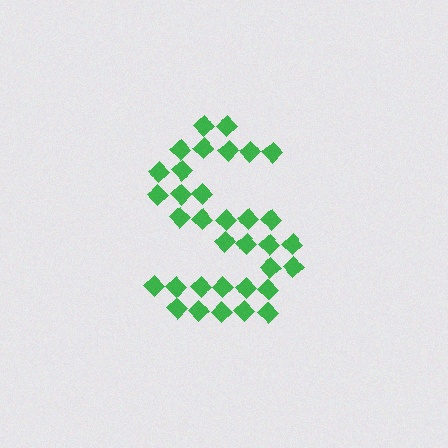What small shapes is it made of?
It is made of small diamonds.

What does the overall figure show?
The overall figure shows the letter S.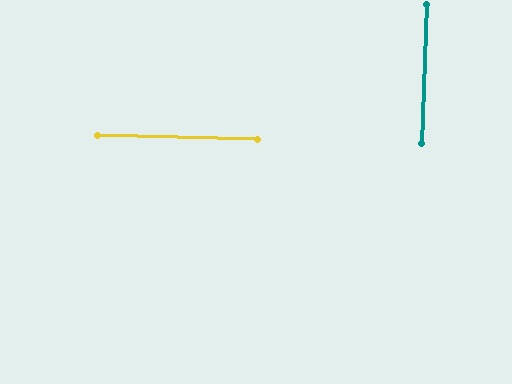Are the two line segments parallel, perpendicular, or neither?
Perpendicular — they meet at approximately 90°.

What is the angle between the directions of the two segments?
Approximately 90 degrees.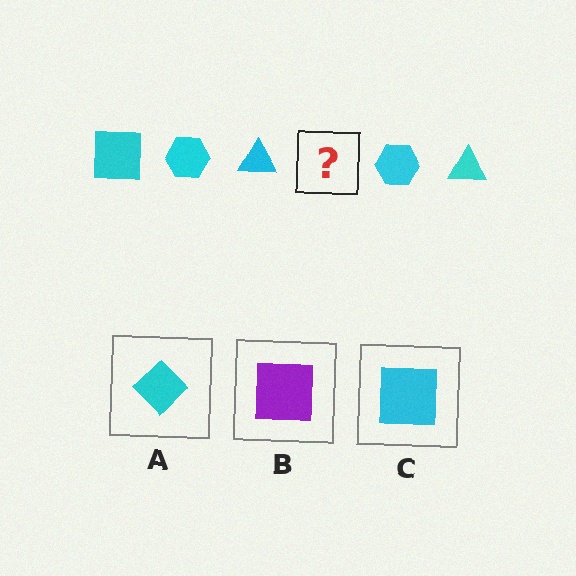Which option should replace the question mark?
Option C.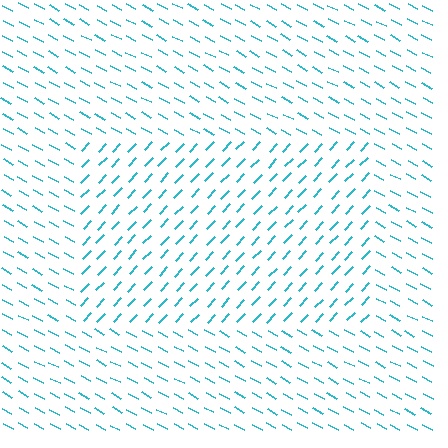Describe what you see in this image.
The image is filled with small cyan line segments. A rectangle region in the image has lines oriented differently from the surrounding lines, creating a visible texture boundary.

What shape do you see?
I see a rectangle.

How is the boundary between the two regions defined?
The boundary is defined purely by a change in line orientation (approximately 75 degrees difference). All lines are the same color and thickness.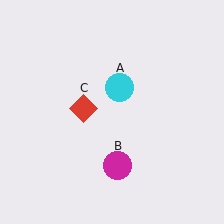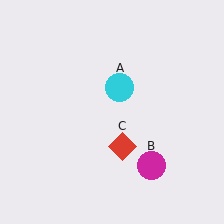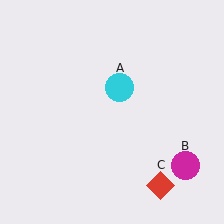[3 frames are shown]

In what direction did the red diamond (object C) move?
The red diamond (object C) moved down and to the right.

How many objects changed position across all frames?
2 objects changed position: magenta circle (object B), red diamond (object C).